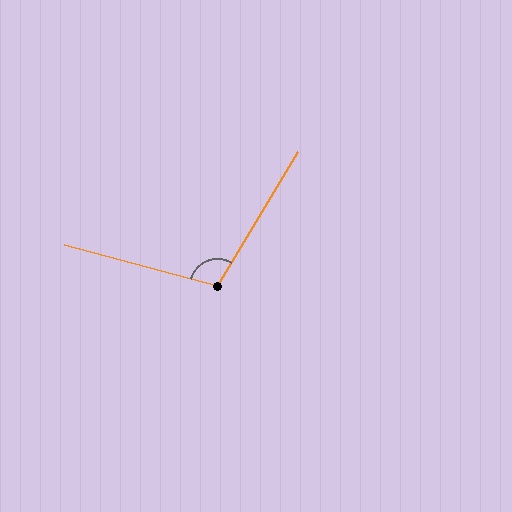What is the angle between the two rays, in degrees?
Approximately 106 degrees.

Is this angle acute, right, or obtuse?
It is obtuse.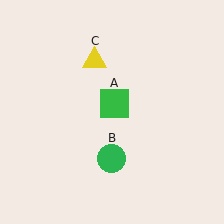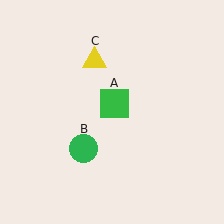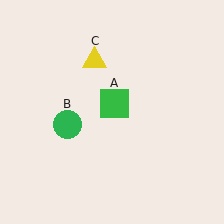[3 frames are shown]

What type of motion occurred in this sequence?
The green circle (object B) rotated clockwise around the center of the scene.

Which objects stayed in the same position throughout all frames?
Green square (object A) and yellow triangle (object C) remained stationary.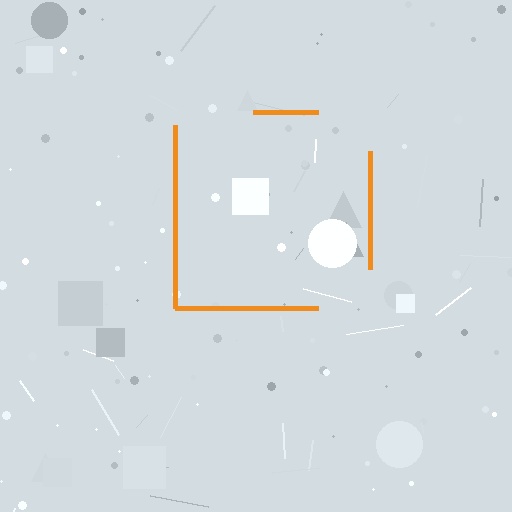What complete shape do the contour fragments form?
The contour fragments form a square.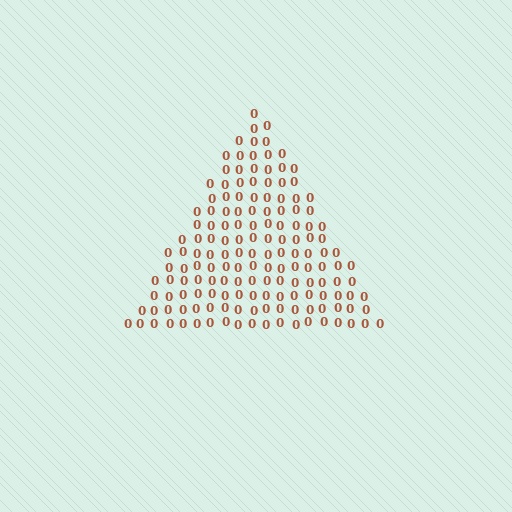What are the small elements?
The small elements are digit 0's.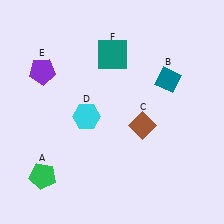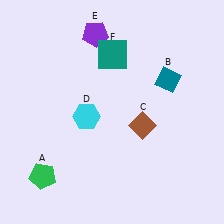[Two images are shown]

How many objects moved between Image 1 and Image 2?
1 object moved between the two images.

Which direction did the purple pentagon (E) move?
The purple pentagon (E) moved right.